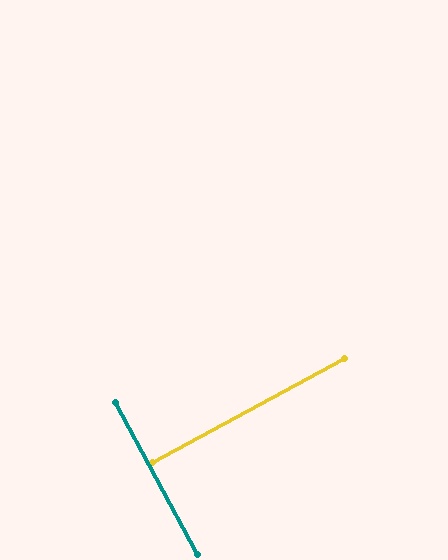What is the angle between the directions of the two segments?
Approximately 90 degrees.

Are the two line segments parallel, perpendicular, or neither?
Perpendicular — they meet at approximately 90°.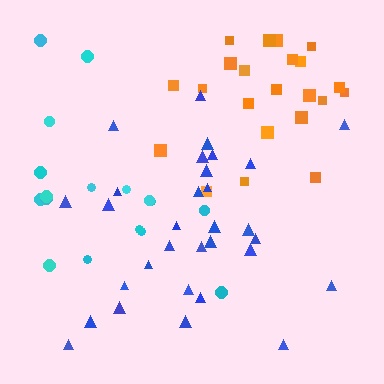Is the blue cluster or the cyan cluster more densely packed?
Blue.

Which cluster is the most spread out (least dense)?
Cyan.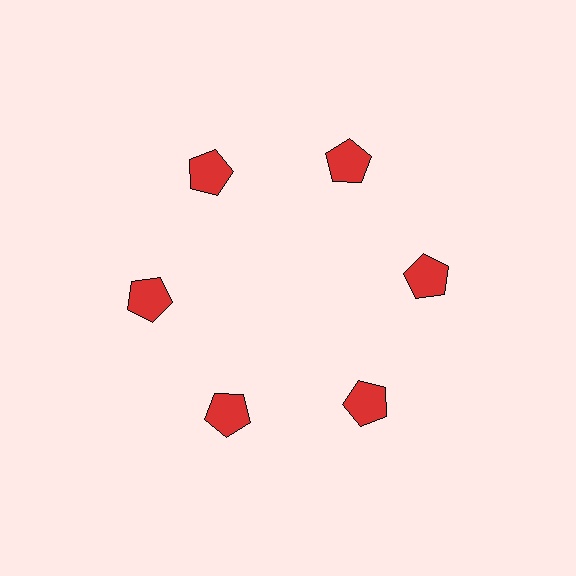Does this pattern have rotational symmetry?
Yes, this pattern has 6-fold rotational symmetry. It looks the same after rotating 60 degrees around the center.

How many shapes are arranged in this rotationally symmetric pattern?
There are 6 shapes, arranged in 6 groups of 1.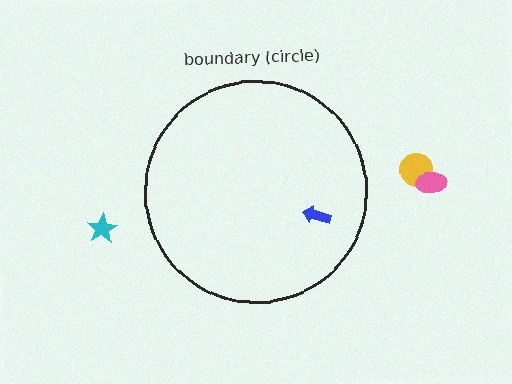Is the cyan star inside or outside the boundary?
Outside.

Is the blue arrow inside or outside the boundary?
Inside.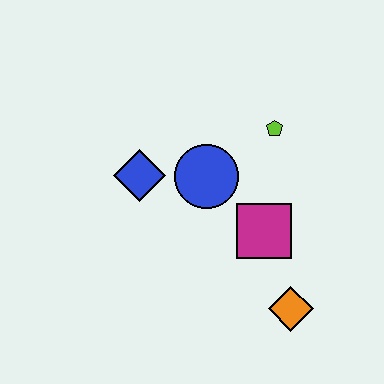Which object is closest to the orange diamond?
The magenta square is closest to the orange diamond.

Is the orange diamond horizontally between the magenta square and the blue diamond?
No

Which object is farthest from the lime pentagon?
The orange diamond is farthest from the lime pentagon.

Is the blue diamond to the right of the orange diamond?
No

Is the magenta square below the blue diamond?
Yes